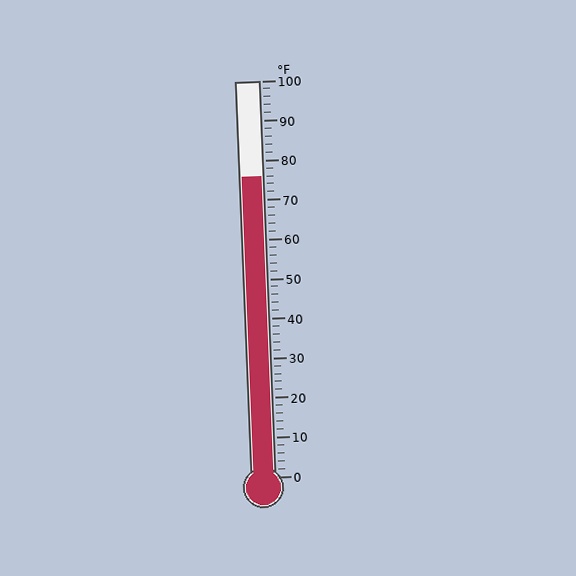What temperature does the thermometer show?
The thermometer shows approximately 76°F.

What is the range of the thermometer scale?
The thermometer scale ranges from 0°F to 100°F.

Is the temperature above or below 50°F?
The temperature is above 50°F.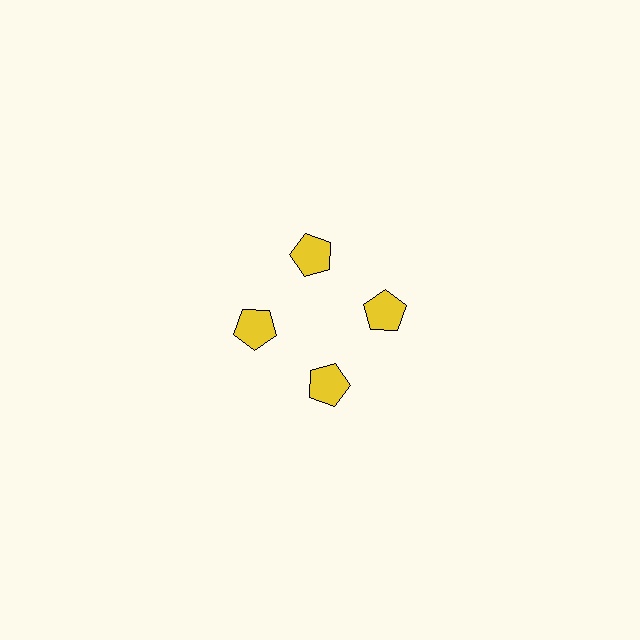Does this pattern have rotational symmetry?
Yes, this pattern has 4-fold rotational symmetry. It looks the same after rotating 90 degrees around the center.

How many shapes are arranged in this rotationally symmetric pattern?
There are 4 shapes, arranged in 4 groups of 1.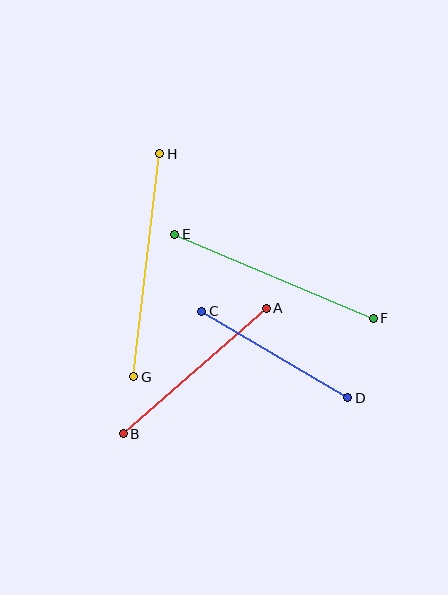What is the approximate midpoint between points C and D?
The midpoint is at approximately (275, 355) pixels.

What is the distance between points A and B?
The distance is approximately 190 pixels.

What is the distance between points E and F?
The distance is approximately 216 pixels.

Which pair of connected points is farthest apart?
Points G and H are farthest apart.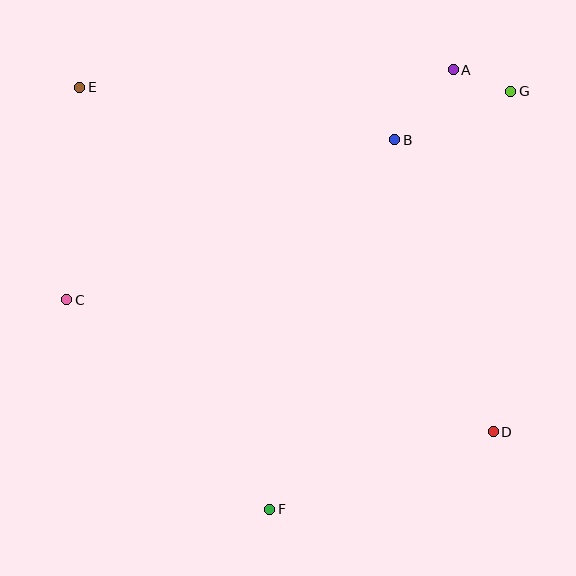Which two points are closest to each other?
Points A and G are closest to each other.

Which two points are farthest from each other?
Points D and E are farthest from each other.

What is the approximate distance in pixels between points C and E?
The distance between C and E is approximately 213 pixels.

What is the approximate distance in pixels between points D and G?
The distance between D and G is approximately 341 pixels.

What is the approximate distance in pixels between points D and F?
The distance between D and F is approximately 237 pixels.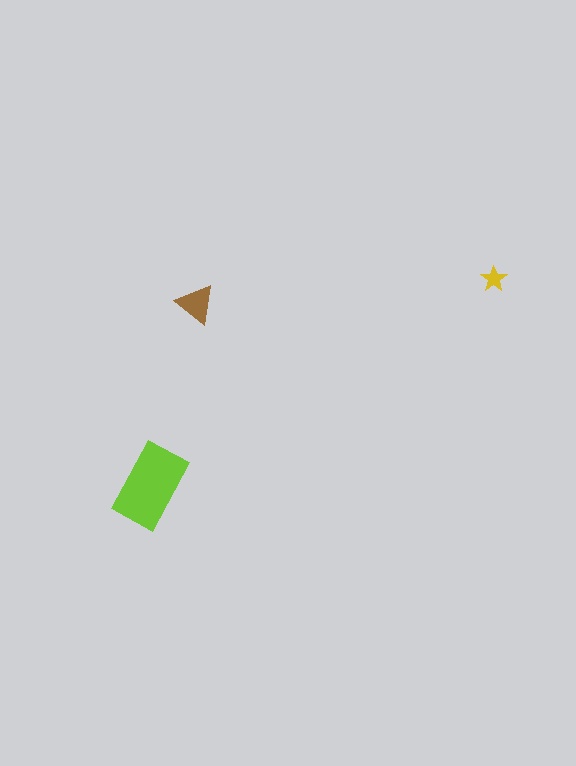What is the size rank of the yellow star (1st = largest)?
3rd.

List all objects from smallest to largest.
The yellow star, the brown triangle, the lime rectangle.